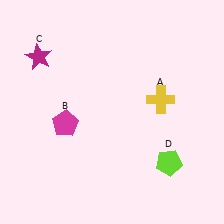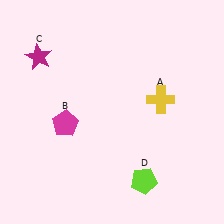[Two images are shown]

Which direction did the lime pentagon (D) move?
The lime pentagon (D) moved left.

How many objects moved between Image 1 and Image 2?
1 object moved between the two images.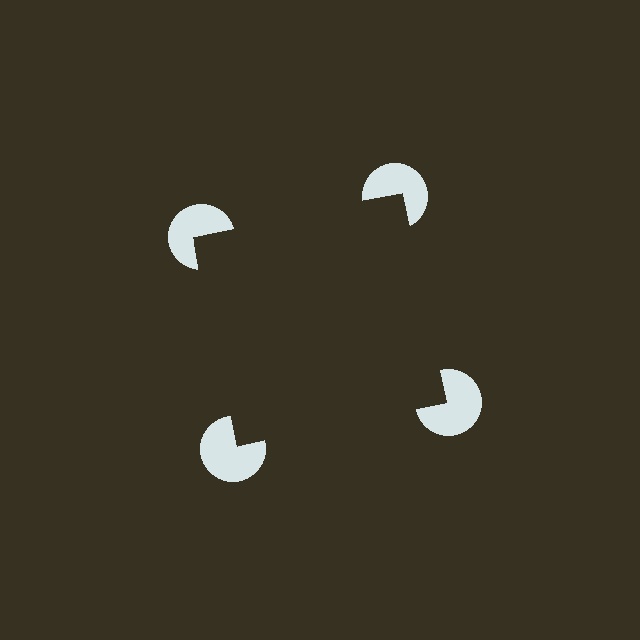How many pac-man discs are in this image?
There are 4 — one at each vertex of the illusory square.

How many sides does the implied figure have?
4 sides.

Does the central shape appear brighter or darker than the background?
It typically appears slightly darker than the background, even though no actual brightness change is drawn.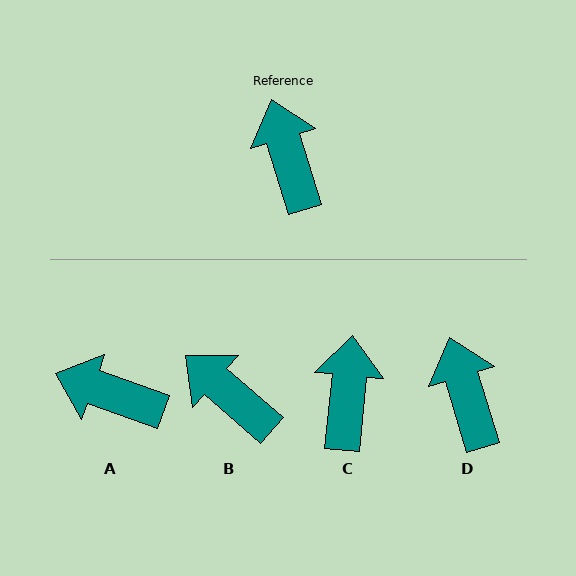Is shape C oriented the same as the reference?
No, it is off by about 22 degrees.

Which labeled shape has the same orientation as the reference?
D.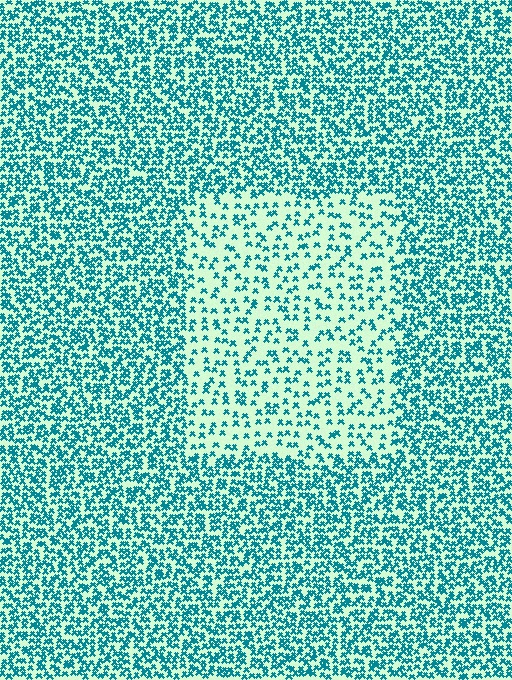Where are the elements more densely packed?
The elements are more densely packed outside the rectangle boundary.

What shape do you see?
I see a rectangle.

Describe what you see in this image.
The image contains small teal elements arranged at two different densities. A rectangle-shaped region is visible where the elements are less densely packed than the surrounding area.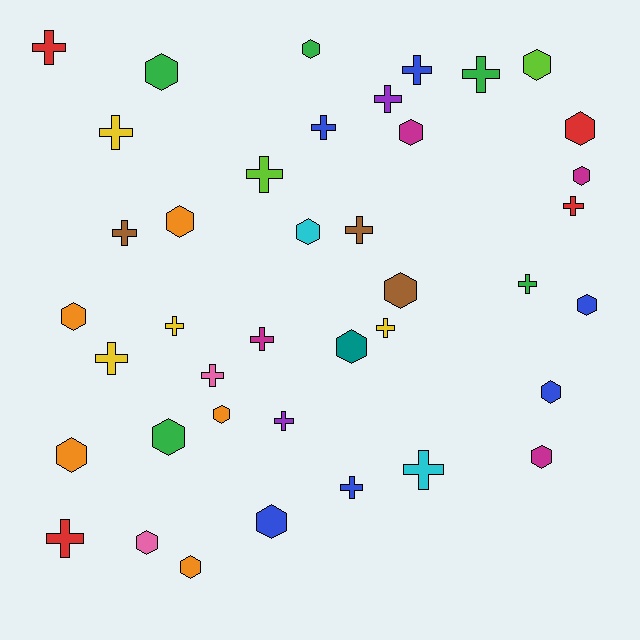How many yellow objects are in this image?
There are 4 yellow objects.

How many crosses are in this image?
There are 20 crosses.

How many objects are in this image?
There are 40 objects.